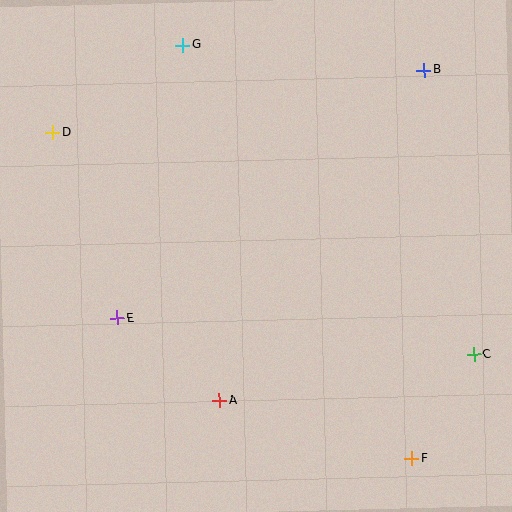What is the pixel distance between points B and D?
The distance between B and D is 377 pixels.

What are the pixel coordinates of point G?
Point G is at (183, 45).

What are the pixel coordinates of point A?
Point A is at (219, 400).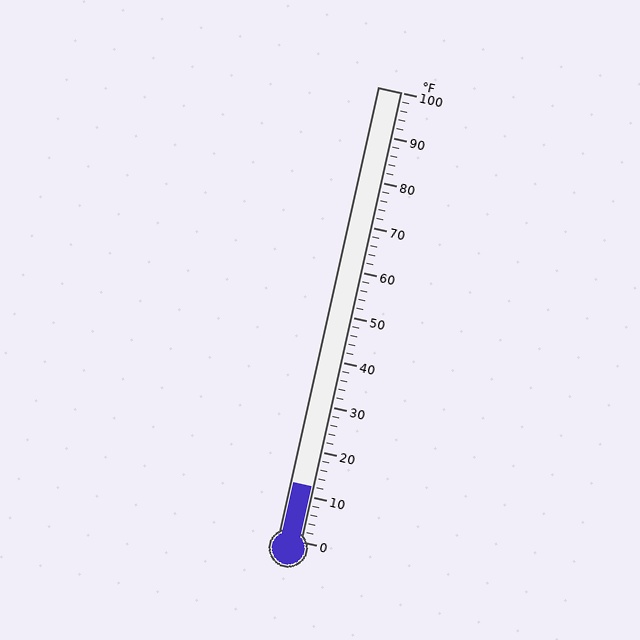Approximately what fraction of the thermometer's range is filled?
The thermometer is filled to approximately 10% of its range.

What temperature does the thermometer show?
The thermometer shows approximately 12°F.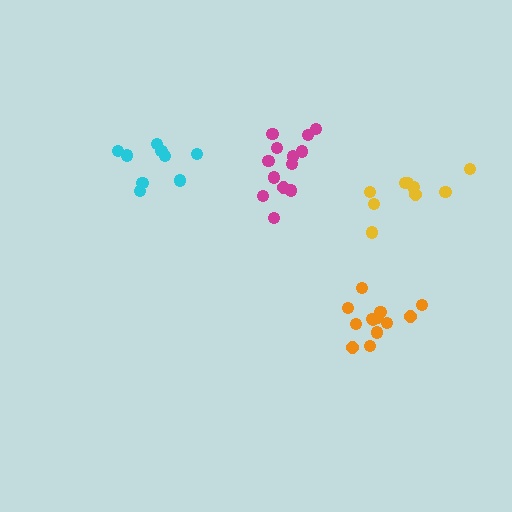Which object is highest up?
The cyan cluster is topmost.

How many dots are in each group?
Group 1: 13 dots, Group 2: 9 dots, Group 3: 13 dots, Group 4: 9 dots (44 total).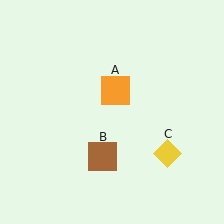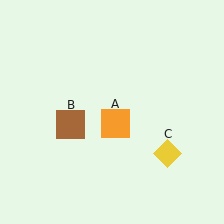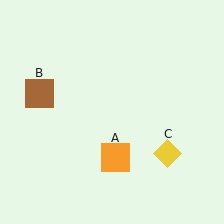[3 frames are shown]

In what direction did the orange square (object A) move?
The orange square (object A) moved down.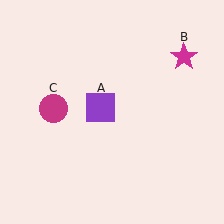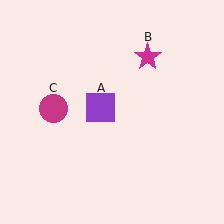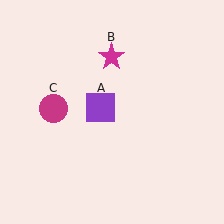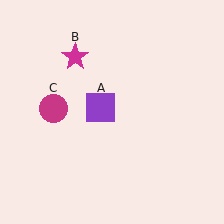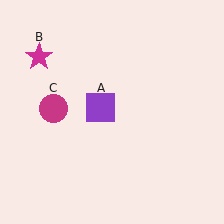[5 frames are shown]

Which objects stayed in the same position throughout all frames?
Purple square (object A) and magenta circle (object C) remained stationary.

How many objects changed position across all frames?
1 object changed position: magenta star (object B).